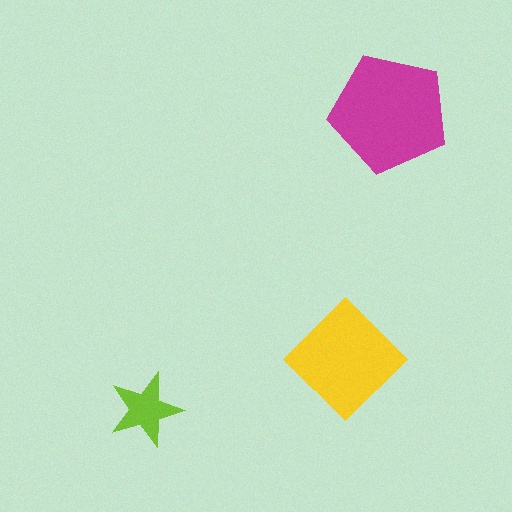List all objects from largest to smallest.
The magenta pentagon, the yellow diamond, the lime star.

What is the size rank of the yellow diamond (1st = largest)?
2nd.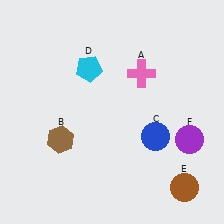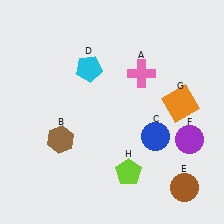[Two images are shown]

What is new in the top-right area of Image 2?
An orange square (G) was added in the top-right area of Image 2.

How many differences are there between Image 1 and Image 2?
There are 2 differences between the two images.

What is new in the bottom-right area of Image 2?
A lime pentagon (H) was added in the bottom-right area of Image 2.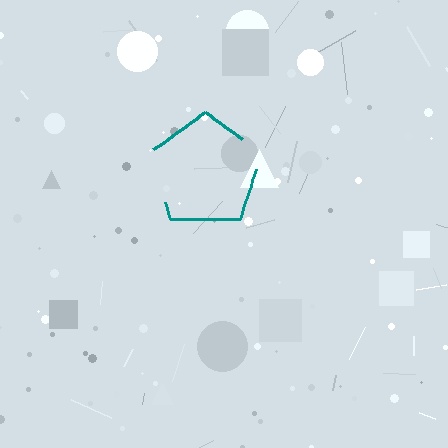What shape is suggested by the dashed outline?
The dashed outline suggests a pentagon.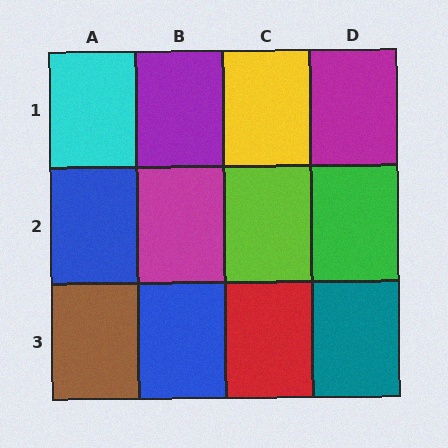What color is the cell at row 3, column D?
Teal.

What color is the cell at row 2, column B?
Magenta.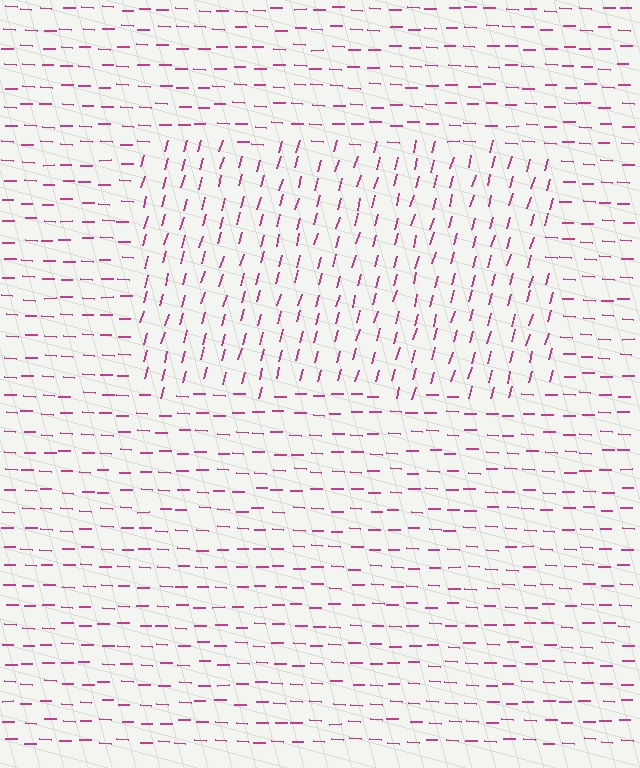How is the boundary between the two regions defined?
The boundary is defined purely by a change in line orientation (approximately 76 degrees difference). All lines are the same color and thickness.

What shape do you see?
I see a rectangle.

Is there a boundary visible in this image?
Yes, there is a texture boundary formed by a change in line orientation.